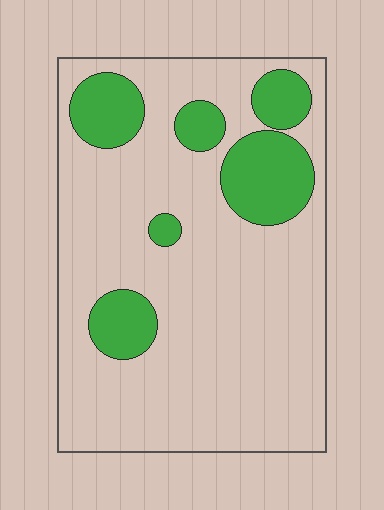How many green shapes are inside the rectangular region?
6.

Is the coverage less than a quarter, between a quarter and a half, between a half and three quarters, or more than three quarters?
Less than a quarter.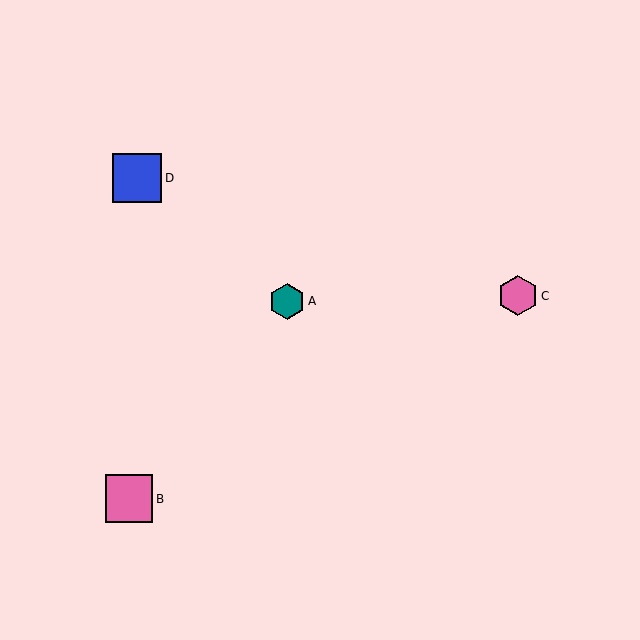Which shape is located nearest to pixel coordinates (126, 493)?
The pink square (labeled B) at (129, 499) is nearest to that location.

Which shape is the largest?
The blue square (labeled D) is the largest.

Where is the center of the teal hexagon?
The center of the teal hexagon is at (287, 301).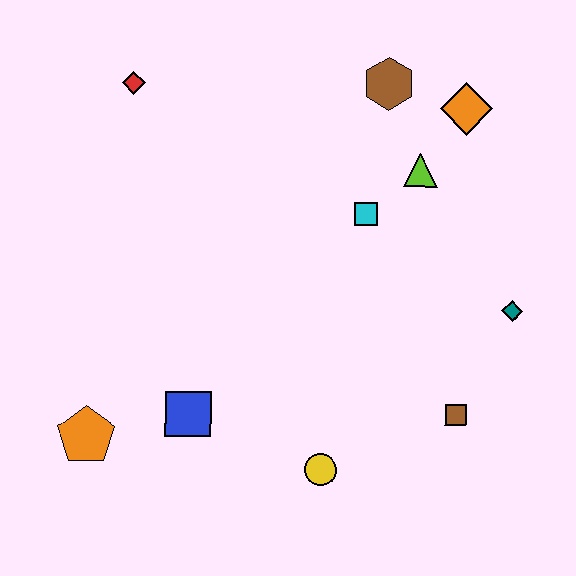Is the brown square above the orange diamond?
No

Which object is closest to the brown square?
The teal diamond is closest to the brown square.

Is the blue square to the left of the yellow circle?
Yes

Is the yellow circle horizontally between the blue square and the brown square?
Yes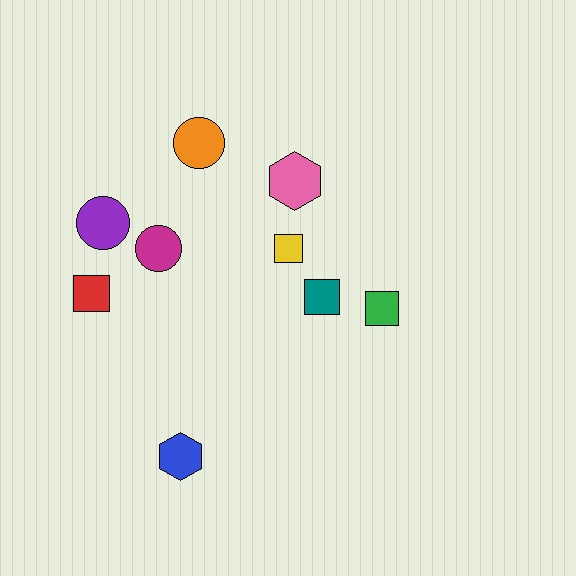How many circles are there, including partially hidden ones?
There are 3 circles.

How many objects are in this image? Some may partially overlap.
There are 9 objects.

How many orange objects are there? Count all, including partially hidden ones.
There is 1 orange object.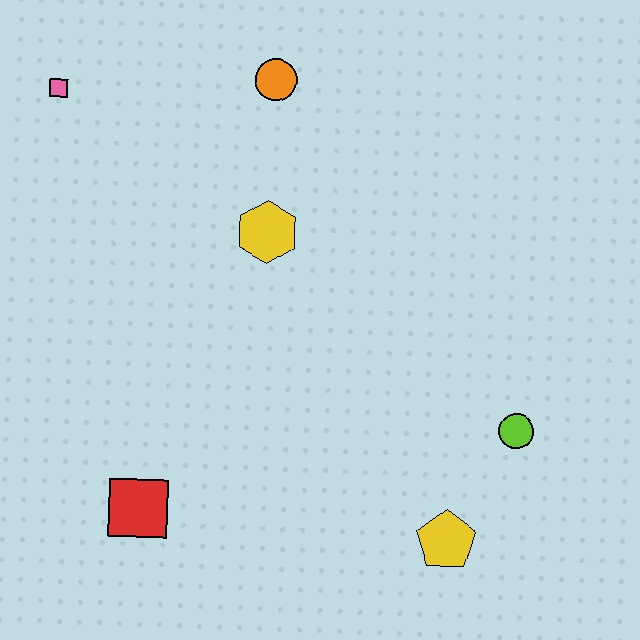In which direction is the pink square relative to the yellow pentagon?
The pink square is above the yellow pentagon.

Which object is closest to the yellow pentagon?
The lime circle is closest to the yellow pentagon.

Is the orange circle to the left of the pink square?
No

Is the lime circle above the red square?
Yes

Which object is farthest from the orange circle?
The yellow pentagon is farthest from the orange circle.